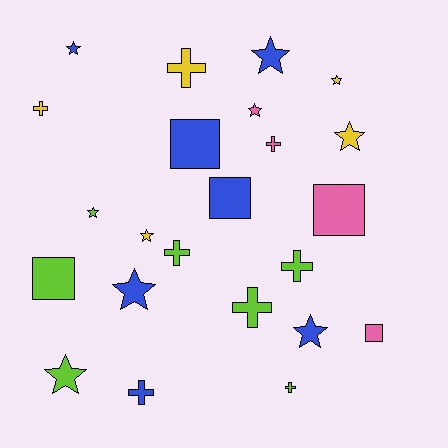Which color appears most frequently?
Blue, with 7 objects.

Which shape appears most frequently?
Star, with 10 objects.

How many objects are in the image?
There are 23 objects.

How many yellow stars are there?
There are 3 yellow stars.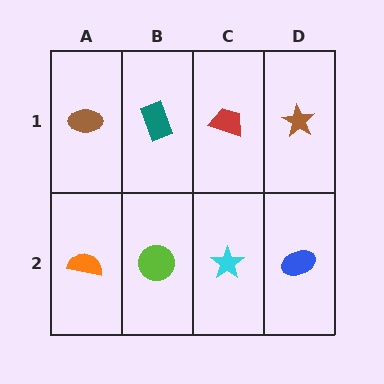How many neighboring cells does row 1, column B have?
3.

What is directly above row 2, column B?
A teal rectangle.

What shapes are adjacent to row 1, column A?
An orange semicircle (row 2, column A), a teal rectangle (row 1, column B).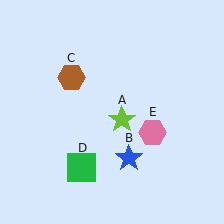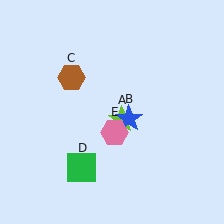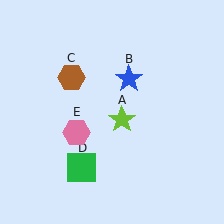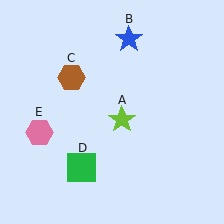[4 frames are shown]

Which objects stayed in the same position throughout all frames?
Lime star (object A) and brown hexagon (object C) and green square (object D) remained stationary.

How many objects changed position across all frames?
2 objects changed position: blue star (object B), pink hexagon (object E).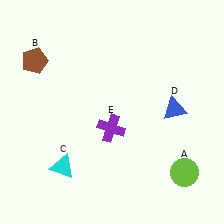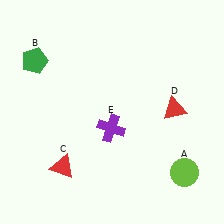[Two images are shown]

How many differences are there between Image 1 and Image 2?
There are 3 differences between the two images.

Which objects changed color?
B changed from brown to green. C changed from cyan to red. D changed from blue to red.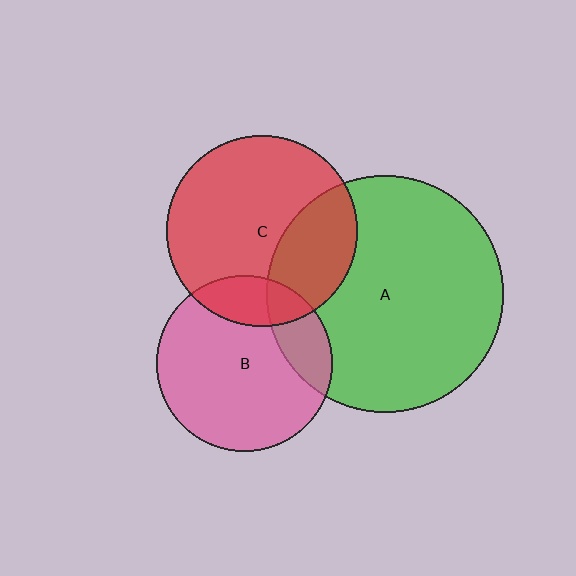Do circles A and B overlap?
Yes.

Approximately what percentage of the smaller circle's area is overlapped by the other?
Approximately 20%.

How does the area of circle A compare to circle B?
Approximately 1.8 times.